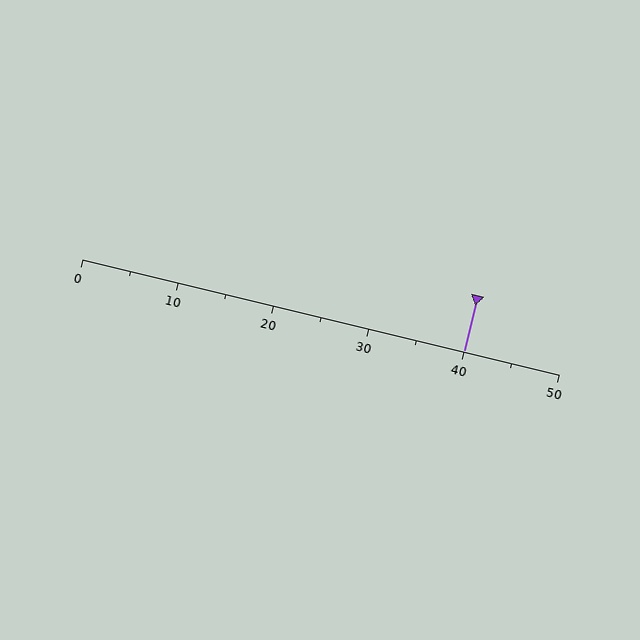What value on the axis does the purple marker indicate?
The marker indicates approximately 40.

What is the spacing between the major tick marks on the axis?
The major ticks are spaced 10 apart.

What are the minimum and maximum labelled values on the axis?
The axis runs from 0 to 50.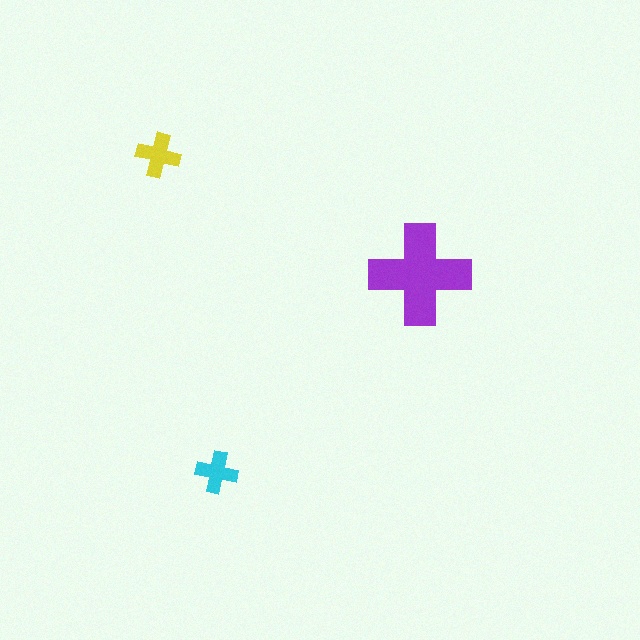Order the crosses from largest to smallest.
the purple one, the yellow one, the cyan one.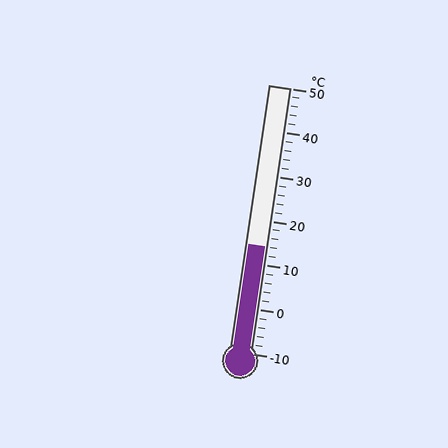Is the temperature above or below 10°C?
The temperature is above 10°C.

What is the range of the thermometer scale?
The thermometer scale ranges from -10°C to 50°C.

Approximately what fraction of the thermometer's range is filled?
The thermometer is filled to approximately 40% of its range.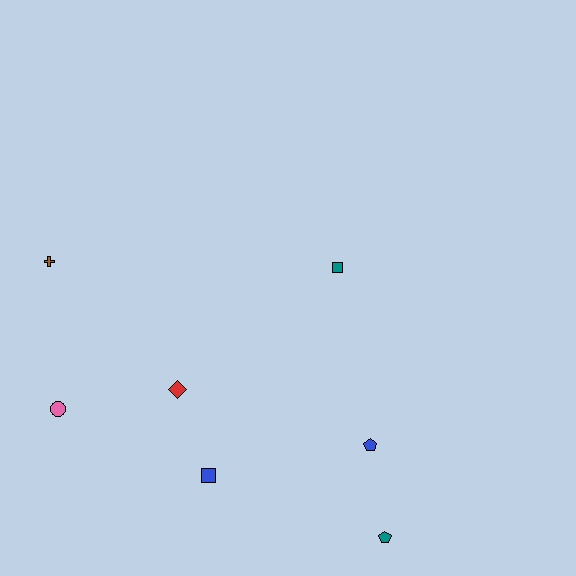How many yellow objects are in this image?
There are no yellow objects.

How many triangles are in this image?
There are no triangles.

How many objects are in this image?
There are 7 objects.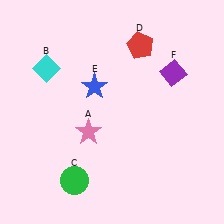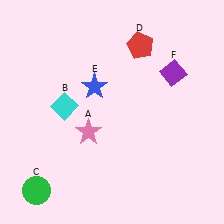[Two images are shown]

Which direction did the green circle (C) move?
The green circle (C) moved left.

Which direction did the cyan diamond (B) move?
The cyan diamond (B) moved down.